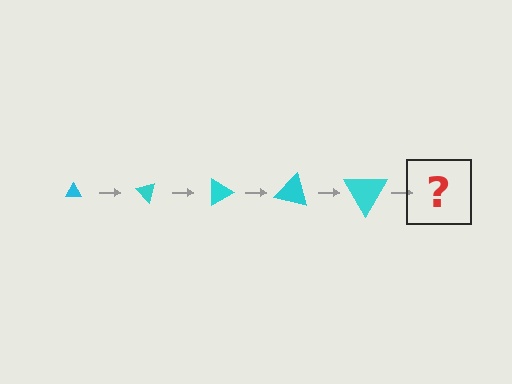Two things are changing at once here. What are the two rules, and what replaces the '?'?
The two rules are that the triangle grows larger each step and it rotates 45 degrees each step. The '?' should be a triangle, larger than the previous one and rotated 225 degrees from the start.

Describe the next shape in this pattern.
It should be a triangle, larger than the previous one and rotated 225 degrees from the start.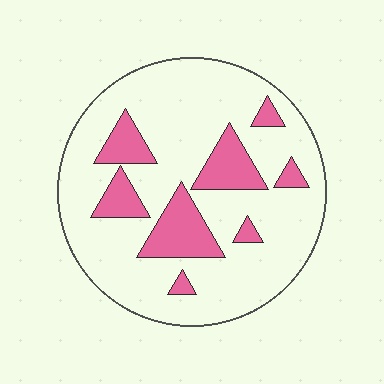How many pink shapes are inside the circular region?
8.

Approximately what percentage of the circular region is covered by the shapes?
Approximately 20%.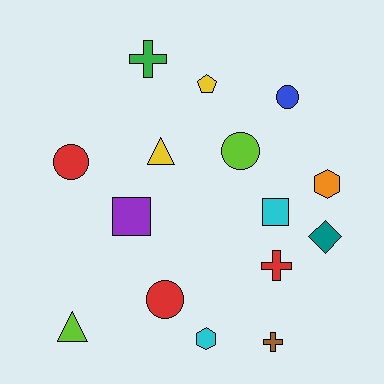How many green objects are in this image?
There is 1 green object.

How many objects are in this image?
There are 15 objects.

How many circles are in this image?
There are 4 circles.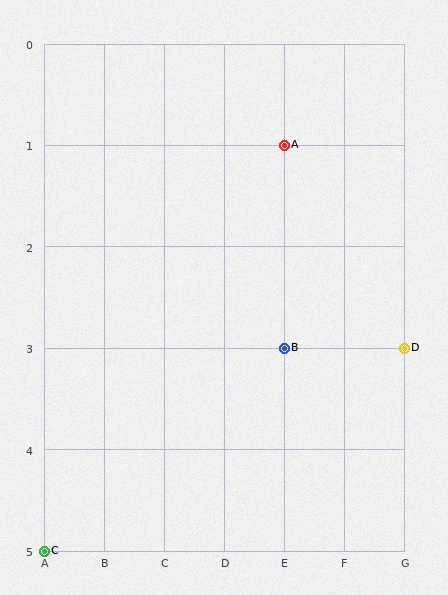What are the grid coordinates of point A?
Point A is at grid coordinates (E, 1).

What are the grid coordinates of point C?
Point C is at grid coordinates (A, 5).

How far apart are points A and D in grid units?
Points A and D are 2 columns and 2 rows apart (about 2.8 grid units diagonally).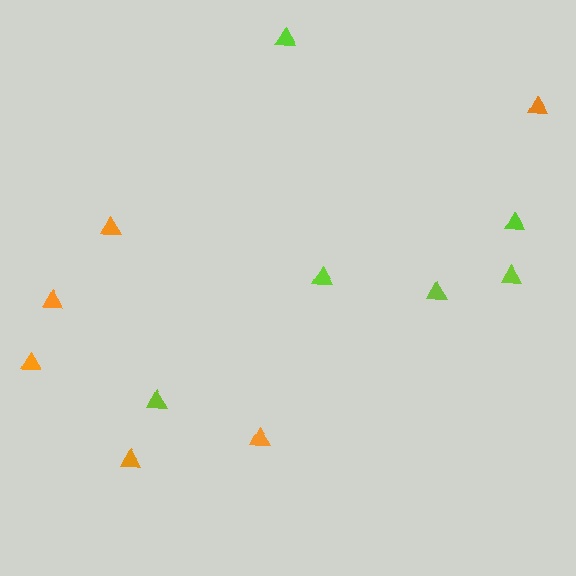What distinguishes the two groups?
There are 2 groups: one group of orange triangles (6) and one group of lime triangles (6).